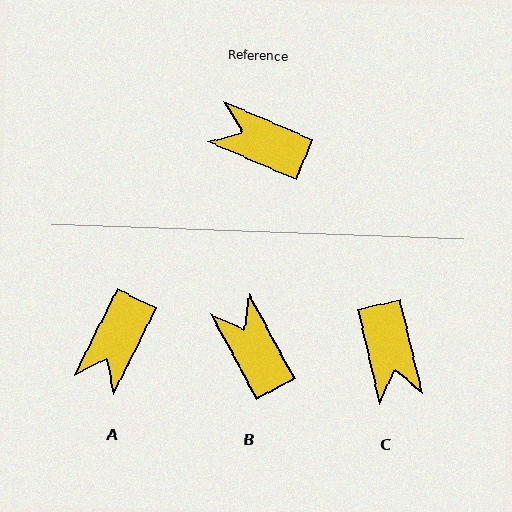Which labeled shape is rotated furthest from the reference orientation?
C, about 126 degrees away.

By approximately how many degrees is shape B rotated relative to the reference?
Approximately 39 degrees clockwise.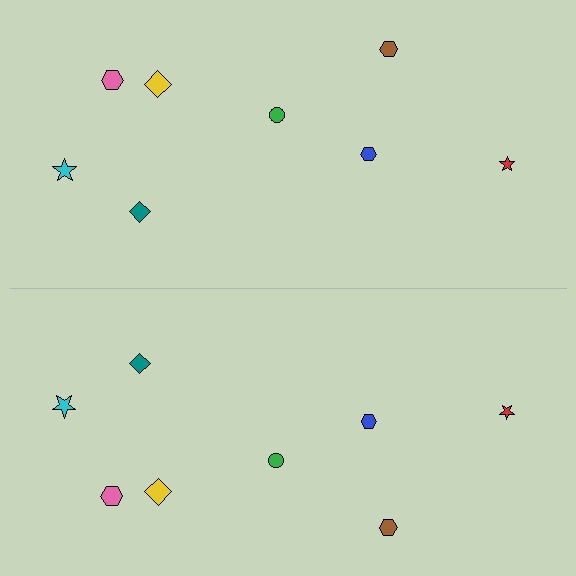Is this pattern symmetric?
Yes, this pattern has bilateral (reflection) symmetry.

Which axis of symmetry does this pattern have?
The pattern has a horizontal axis of symmetry running through the center of the image.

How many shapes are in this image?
There are 16 shapes in this image.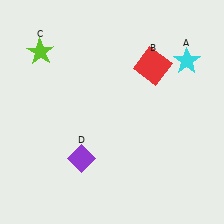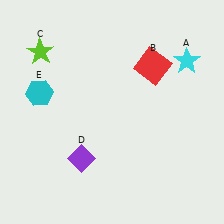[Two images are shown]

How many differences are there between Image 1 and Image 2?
There is 1 difference between the two images.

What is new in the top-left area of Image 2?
A cyan hexagon (E) was added in the top-left area of Image 2.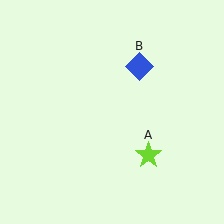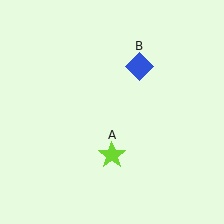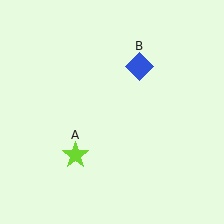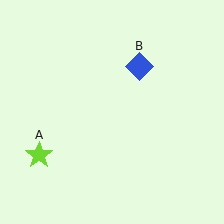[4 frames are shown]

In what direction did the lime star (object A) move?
The lime star (object A) moved left.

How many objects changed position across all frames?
1 object changed position: lime star (object A).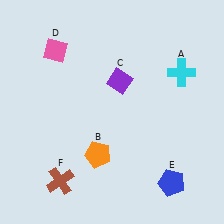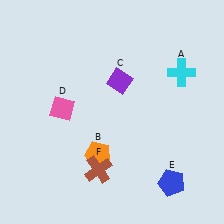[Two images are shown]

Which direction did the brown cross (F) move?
The brown cross (F) moved right.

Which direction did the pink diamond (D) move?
The pink diamond (D) moved down.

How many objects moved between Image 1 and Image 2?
2 objects moved between the two images.